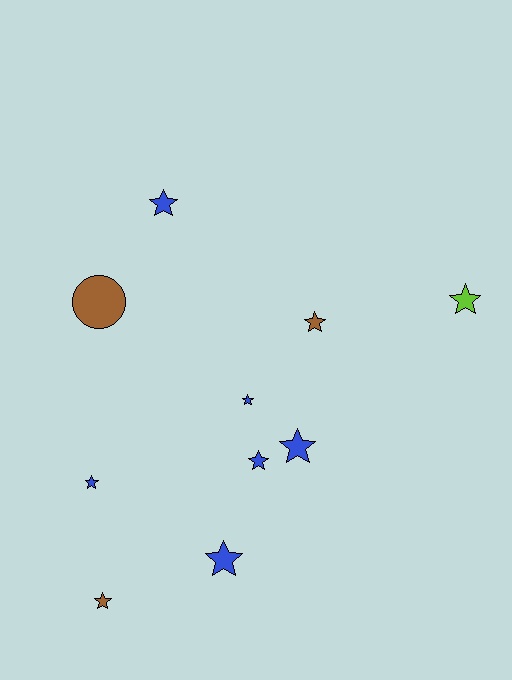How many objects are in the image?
There are 10 objects.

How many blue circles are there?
There are no blue circles.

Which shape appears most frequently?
Star, with 9 objects.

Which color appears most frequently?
Blue, with 6 objects.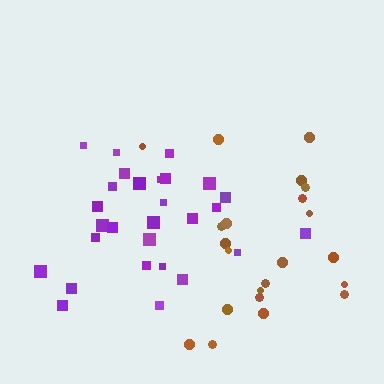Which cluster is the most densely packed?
Purple.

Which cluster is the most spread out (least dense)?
Brown.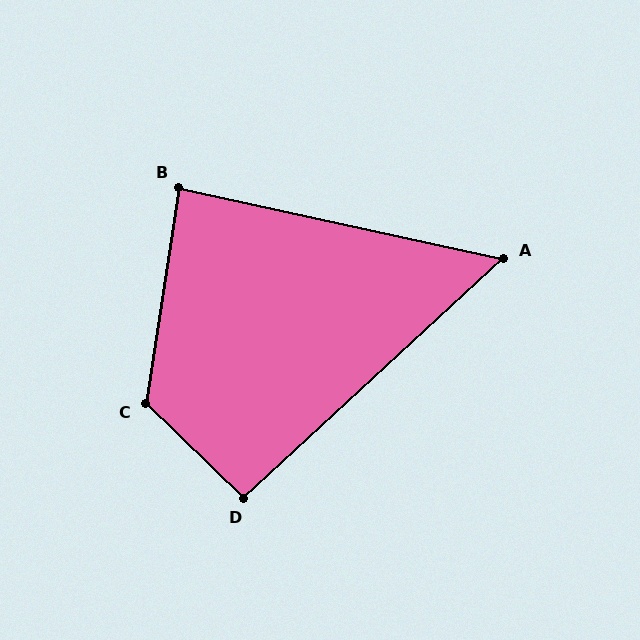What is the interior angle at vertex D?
Approximately 94 degrees (approximately right).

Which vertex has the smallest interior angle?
A, at approximately 55 degrees.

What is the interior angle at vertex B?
Approximately 86 degrees (approximately right).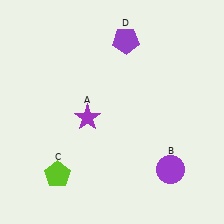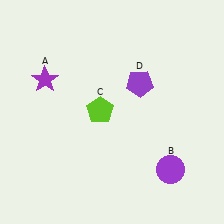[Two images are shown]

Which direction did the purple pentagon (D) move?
The purple pentagon (D) moved down.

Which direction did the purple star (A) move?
The purple star (A) moved left.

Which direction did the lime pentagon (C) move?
The lime pentagon (C) moved up.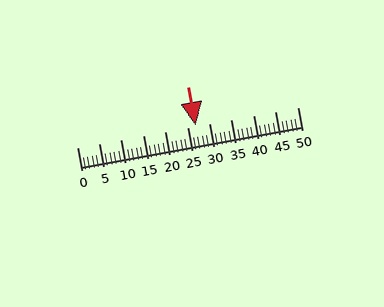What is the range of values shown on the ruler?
The ruler shows values from 0 to 50.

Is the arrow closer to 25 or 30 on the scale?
The arrow is closer to 25.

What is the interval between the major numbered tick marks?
The major tick marks are spaced 5 units apart.